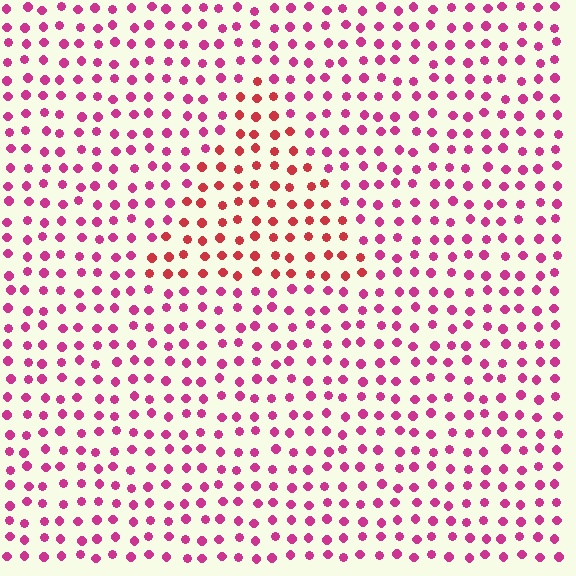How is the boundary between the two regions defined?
The boundary is defined purely by a slight shift in hue (about 31 degrees). Spacing, size, and orientation are identical on both sides.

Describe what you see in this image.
The image is filled with small magenta elements in a uniform arrangement. A triangle-shaped region is visible where the elements are tinted to a slightly different hue, forming a subtle color boundary.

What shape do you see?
I see a triangle.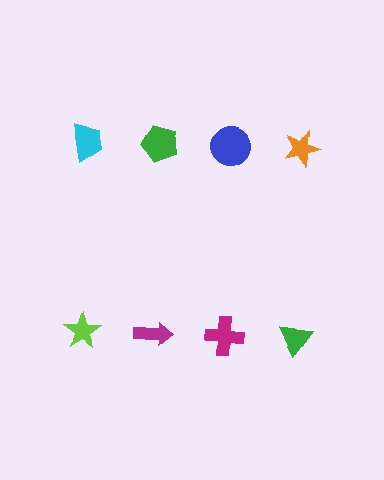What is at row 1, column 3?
A blue circle.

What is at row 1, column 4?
An orange star.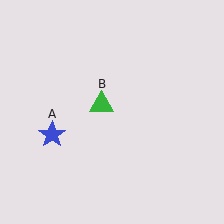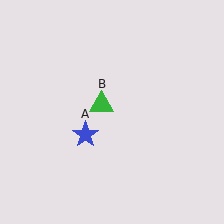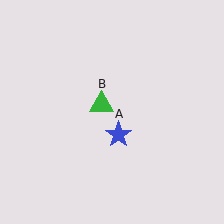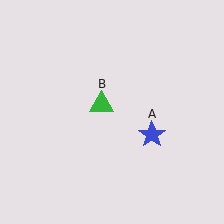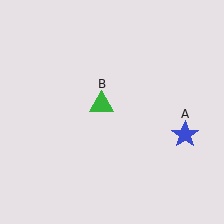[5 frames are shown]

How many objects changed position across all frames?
1 object changed position: blue star (object A).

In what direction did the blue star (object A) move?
The blue star (object A) moved right.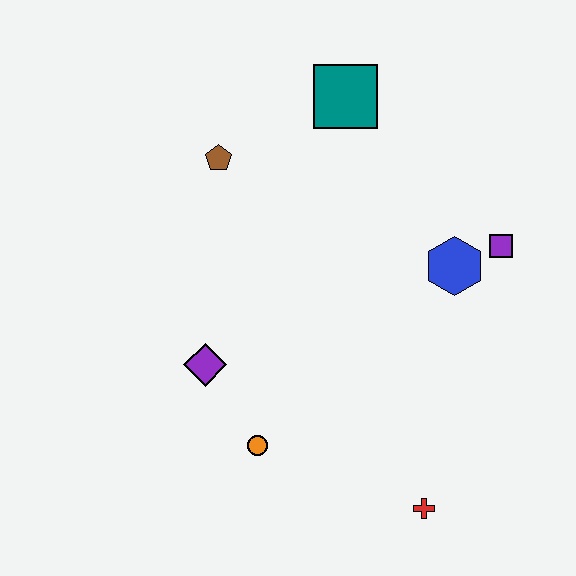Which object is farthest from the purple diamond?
The purple square is farthest from the purple diamond.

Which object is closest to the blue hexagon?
The purple square is closest to the blue hexagon.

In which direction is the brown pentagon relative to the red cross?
The brown pentagon is above the red cross.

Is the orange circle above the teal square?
No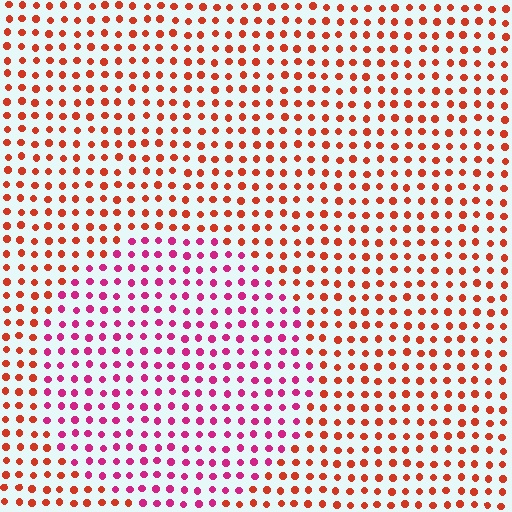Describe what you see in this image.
The image is filled with small red elements in a uniform arrangement. A circle-shaped region is visible where the elements are tinted to a slightly different hue, forming a subtle color boundary.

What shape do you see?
I see a circle.